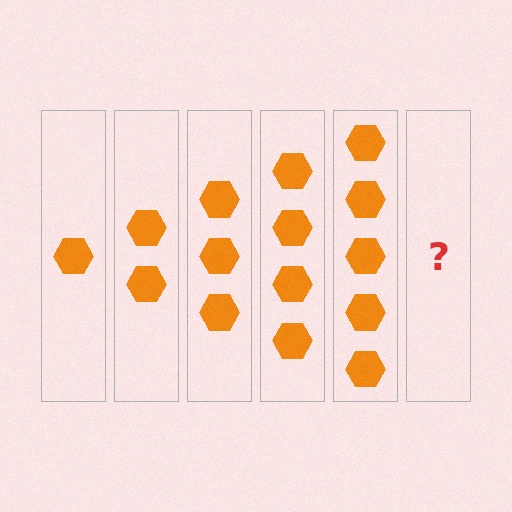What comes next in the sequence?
The next element should be 6 hexagons.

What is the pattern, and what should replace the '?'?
The pattern is that each step adds one more hexagon. The '?' should be 6 hexagons.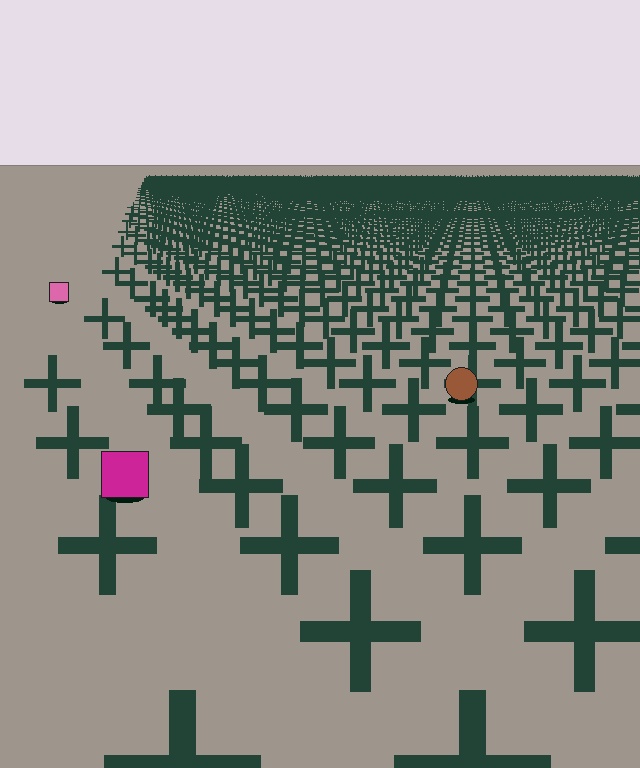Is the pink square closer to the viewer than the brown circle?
No. The brown circle is closer — you can tell from the texture gradient: the ground texture is coarser near it.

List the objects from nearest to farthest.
From nearest to farthest: the magenta square, the brown circle, the pink square.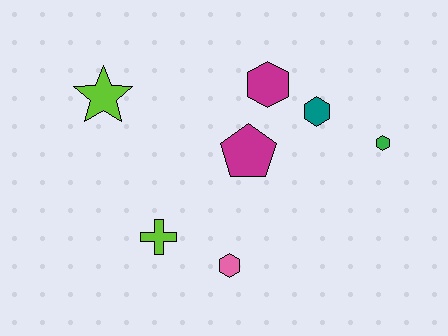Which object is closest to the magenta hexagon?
The teal hexagon is closest to the magenta hexagon.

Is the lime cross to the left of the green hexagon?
Yes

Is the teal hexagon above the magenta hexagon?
No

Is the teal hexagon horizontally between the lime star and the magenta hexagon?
No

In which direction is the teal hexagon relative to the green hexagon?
The teal hexagon is to the left of the green hexagon.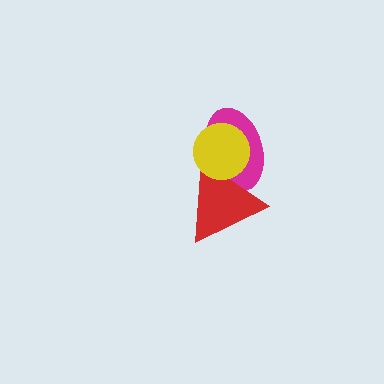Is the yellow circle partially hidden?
No, no other shape covers it.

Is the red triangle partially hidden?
Yes, it is partially covered by another shape.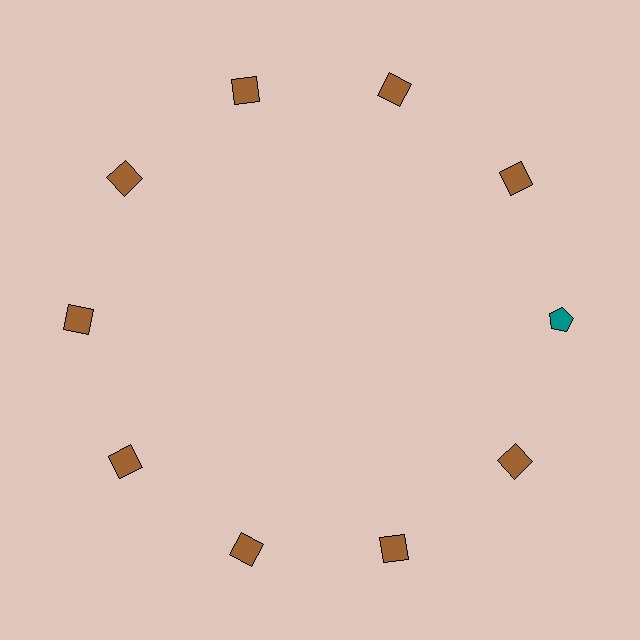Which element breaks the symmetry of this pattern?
The teal pentagon at roughly the 3 o'clock position breaks the symmetry. All other shapes are brown squares.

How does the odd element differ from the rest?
It differs in both color (teal instead of brown) and shape (pentagon instead of square).